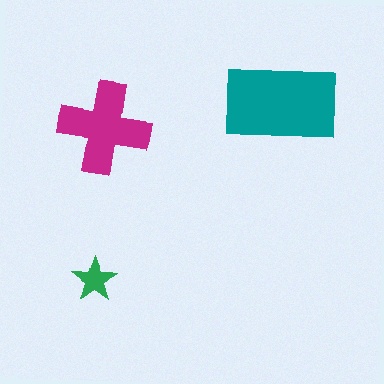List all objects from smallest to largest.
The green star, the magenta cross, the teal rectangle.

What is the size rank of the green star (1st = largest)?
3rd.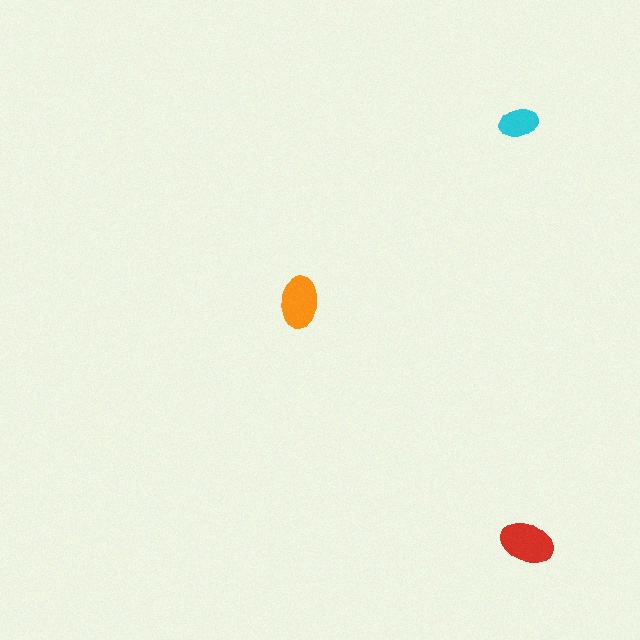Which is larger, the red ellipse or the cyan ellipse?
The red one.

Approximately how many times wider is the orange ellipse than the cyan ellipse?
About 1.5 times wider.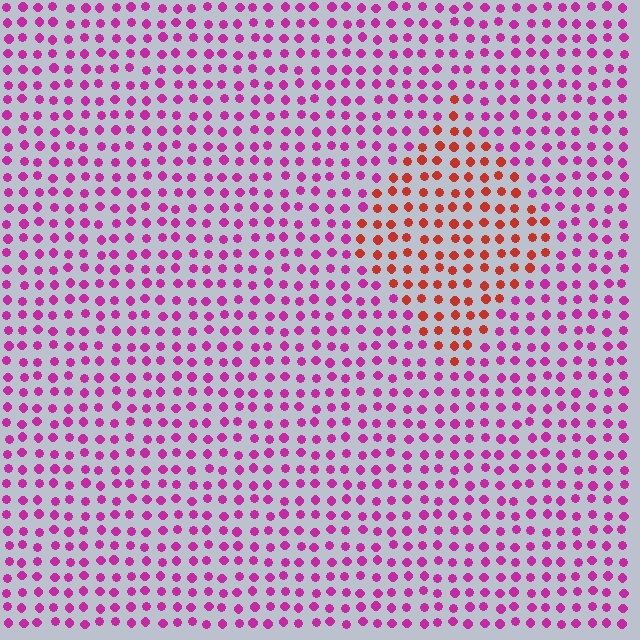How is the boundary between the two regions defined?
The boundary is defined purely by a slight shift in hue (about 51 degrees). Spacing, size, and orientation are identical on both sides.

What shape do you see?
I see a diamond.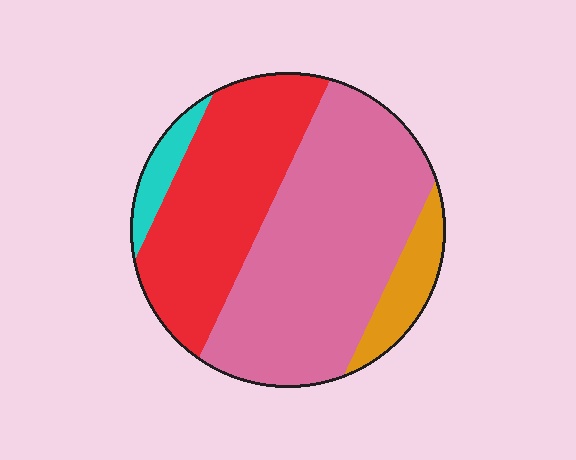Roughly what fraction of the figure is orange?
Orange takes up about one tenth (1/10) of the figure.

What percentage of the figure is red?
Red covers 34% of the figure.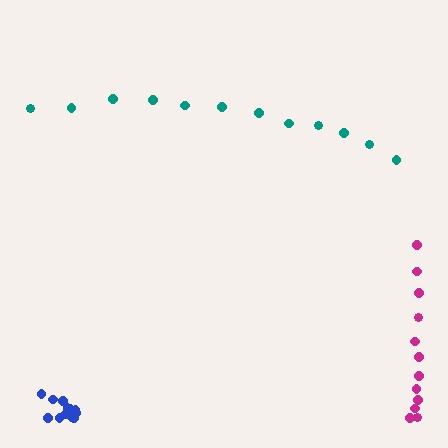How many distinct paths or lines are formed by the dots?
There are 3 distinct paths.